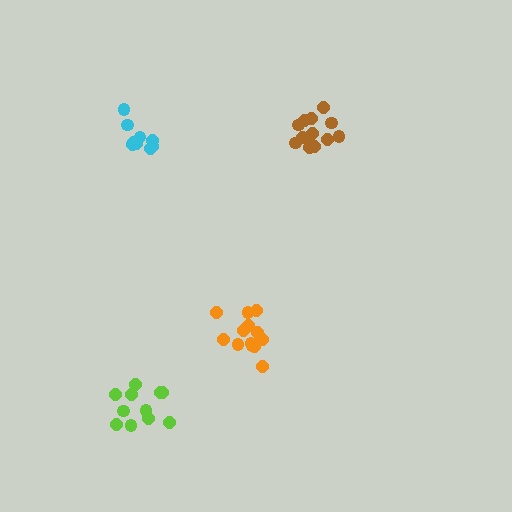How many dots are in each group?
Group 1: 9 dots, Group 2: 13 dots, Group 3: 13 dots, Group 4: 11 dots (46 total).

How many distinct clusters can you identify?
There are 4 distinct clusters.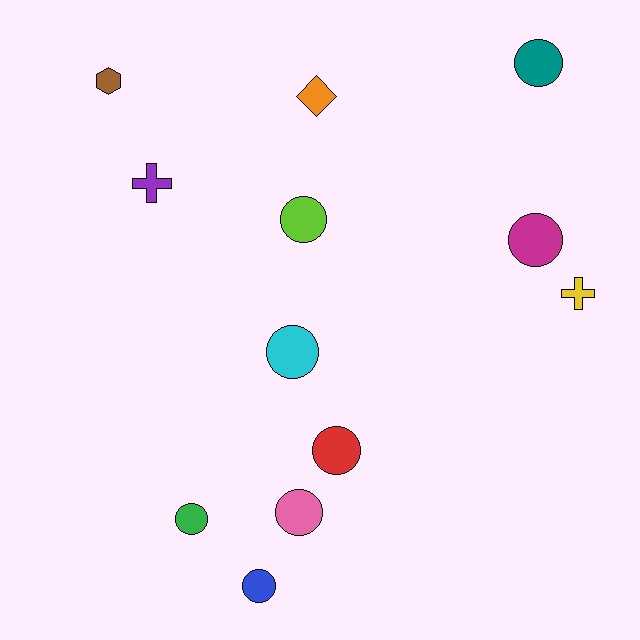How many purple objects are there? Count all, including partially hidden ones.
There is 1 purple object.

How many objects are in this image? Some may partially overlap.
There are 12 objects.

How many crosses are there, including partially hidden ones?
There are 2 crosses.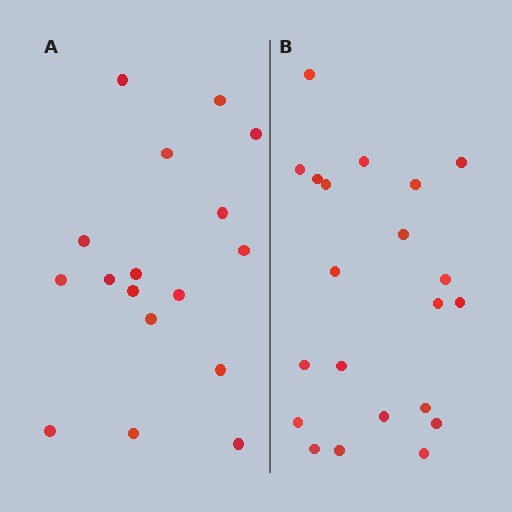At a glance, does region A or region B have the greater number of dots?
Region B (the right region) has more dots.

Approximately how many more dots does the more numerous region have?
Region B has about 4 more dots than region A.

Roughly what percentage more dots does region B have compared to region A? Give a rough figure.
About 25% more.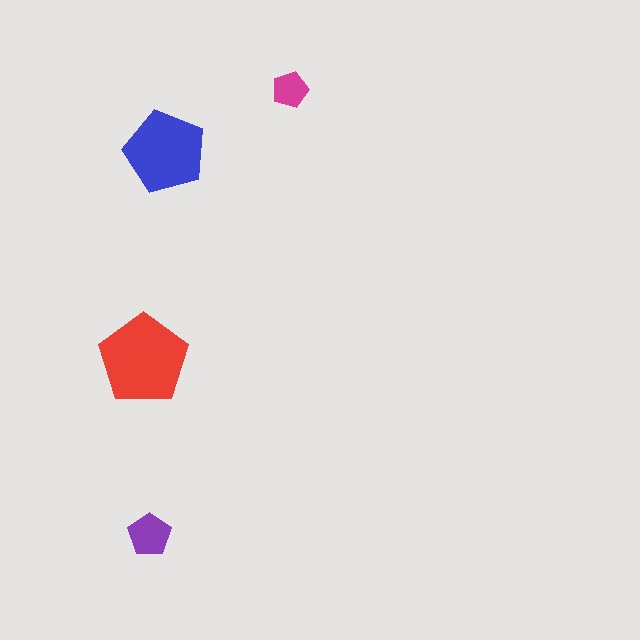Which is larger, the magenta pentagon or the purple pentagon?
The purple one.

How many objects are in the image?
There are 4 objects in the image.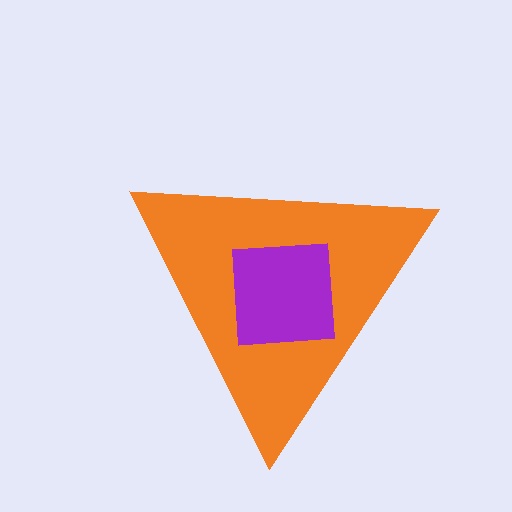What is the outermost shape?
The orange triangle.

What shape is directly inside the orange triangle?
The purple square.